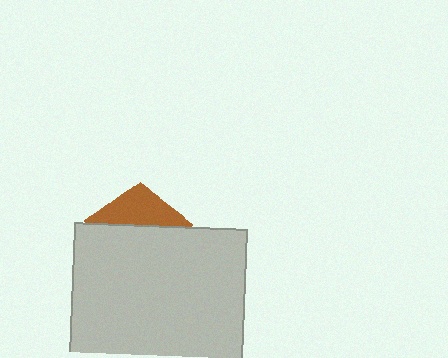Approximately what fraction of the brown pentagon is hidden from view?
Roughly 69% of the brown pentagon is hidden behind the light gray rectangle.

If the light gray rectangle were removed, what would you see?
You would see the complete brown pentagon.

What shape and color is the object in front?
The object in front is a light gray rectangle.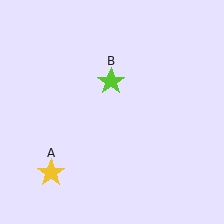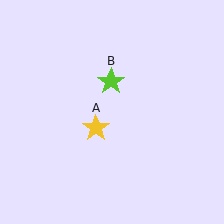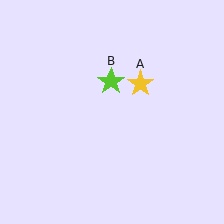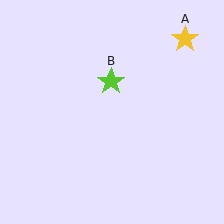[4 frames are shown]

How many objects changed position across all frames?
1 object changed position: yellow star (object A).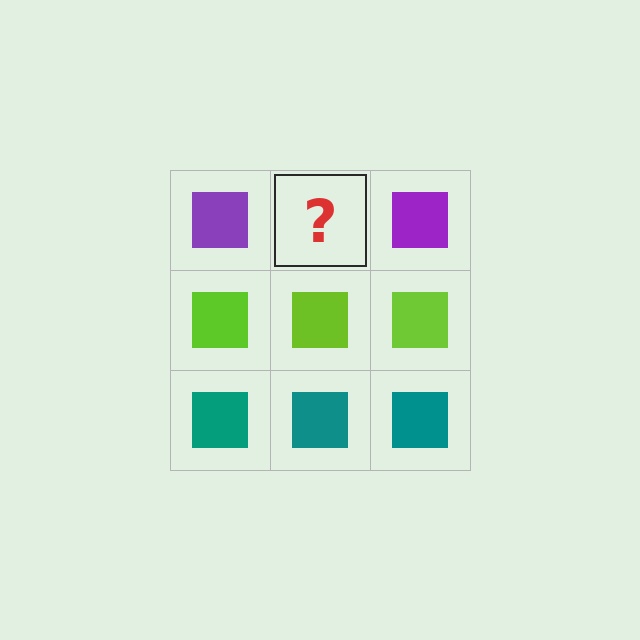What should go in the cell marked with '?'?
The missing cell should contain a purple square.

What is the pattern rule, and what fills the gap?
The rule is that each row has a consistent color. The gap should be filled with a purple square.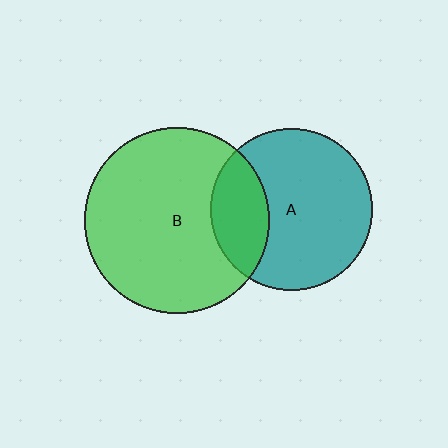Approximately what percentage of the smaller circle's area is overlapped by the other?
Approximately 25%.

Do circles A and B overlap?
Yes.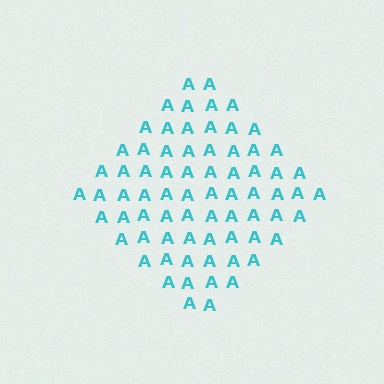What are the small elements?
The small elements are letter A's.